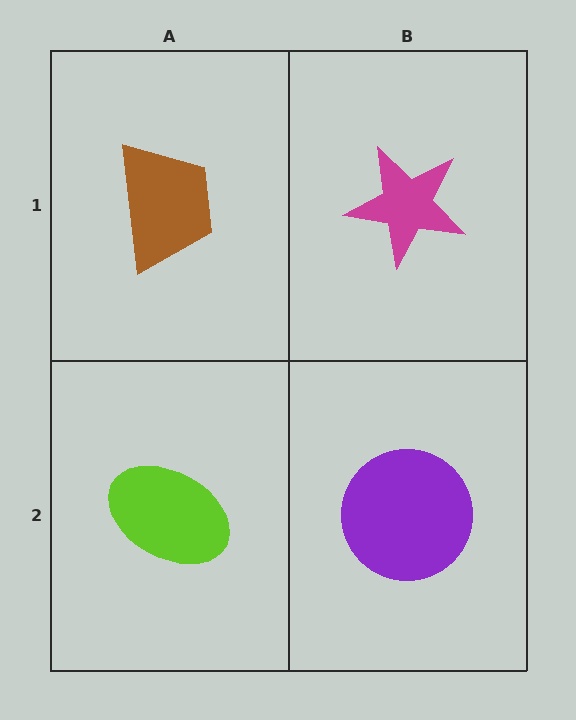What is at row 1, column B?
A magenta star.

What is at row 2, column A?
A lime ellipse.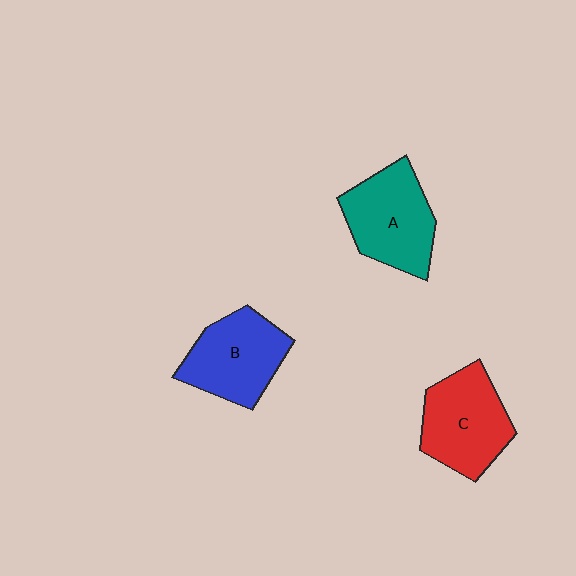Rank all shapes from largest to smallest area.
From largest to smallest: A (teal), C (red), B (blue).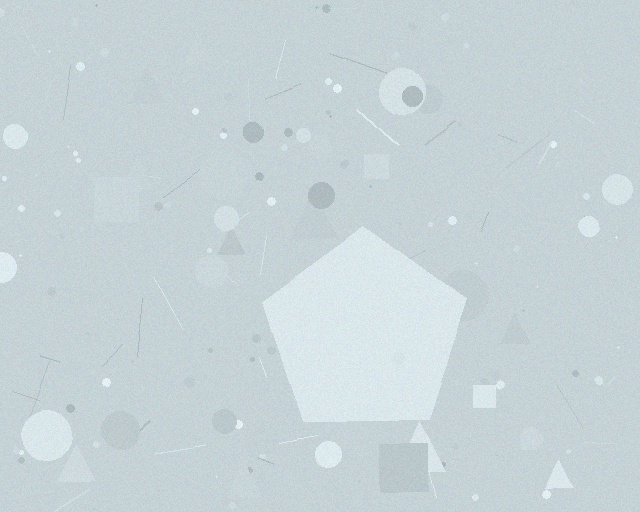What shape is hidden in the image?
A pentagon is hidden in the image.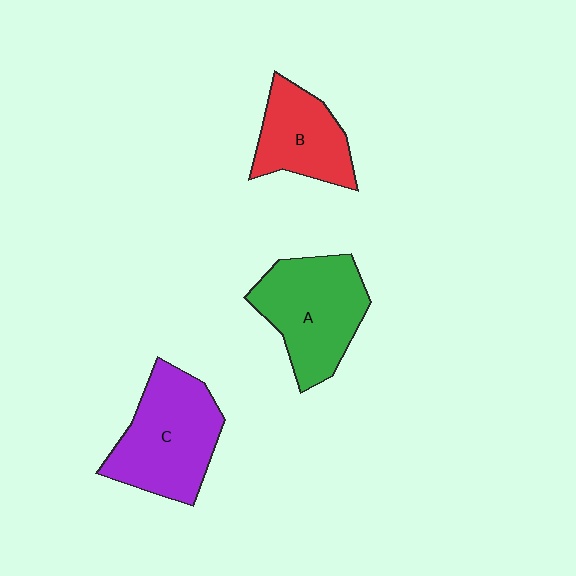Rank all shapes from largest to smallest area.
From largest to smallest: C (purple), A (green), B (red).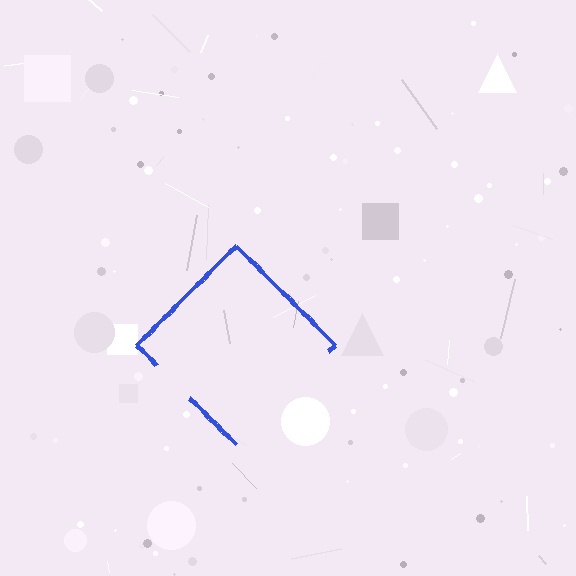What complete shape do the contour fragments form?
The contour fragments form a diamond.